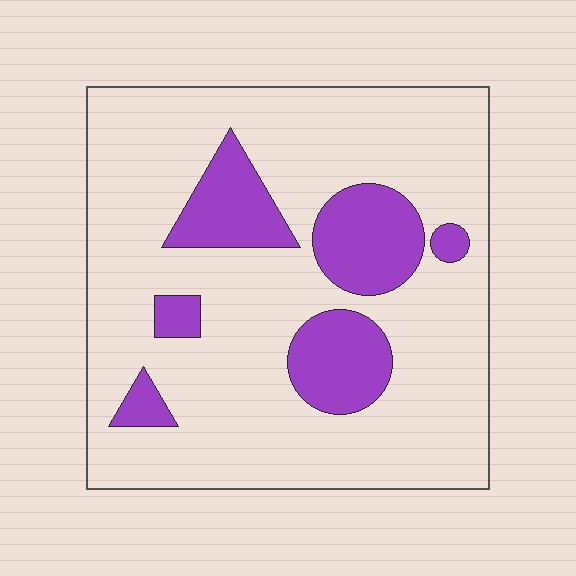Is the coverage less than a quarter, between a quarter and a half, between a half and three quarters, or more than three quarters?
Less than a quarter.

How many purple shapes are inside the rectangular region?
6.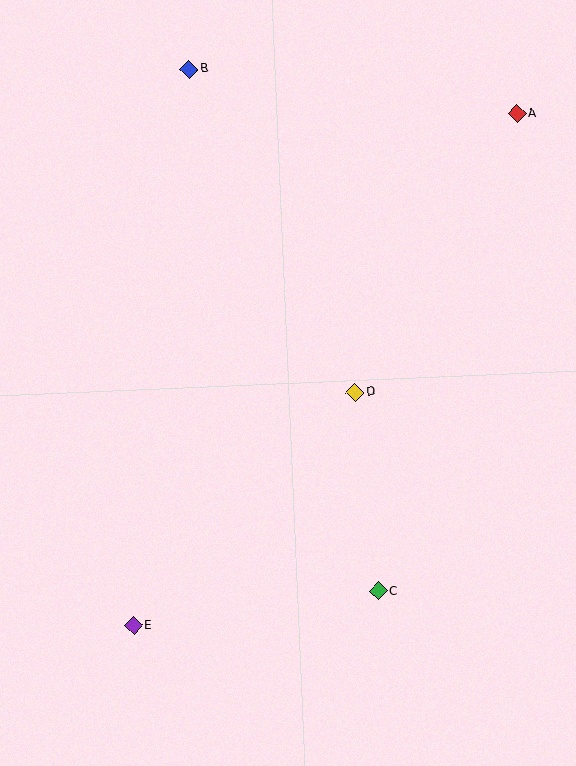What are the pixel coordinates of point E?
Point E is at (134, 625).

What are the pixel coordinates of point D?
Point D is at (355, 392).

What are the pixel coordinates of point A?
Point A is at (517, 114).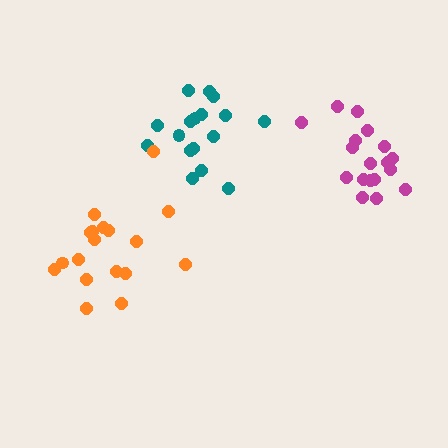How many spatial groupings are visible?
There are 3 spatial groupings.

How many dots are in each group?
Group 1: 17 dots, Group 2: 18 dots, Group 3: 18 dots (53 total).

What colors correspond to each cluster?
The clusters are colored: teal, orange, magenta.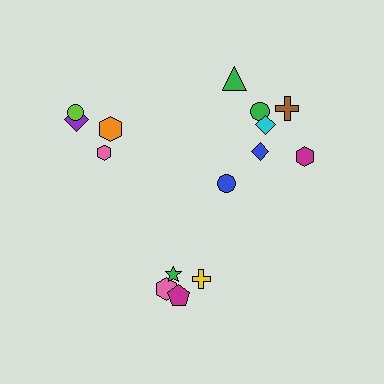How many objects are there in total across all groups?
There are 15 objects.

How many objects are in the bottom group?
There are 4 objects.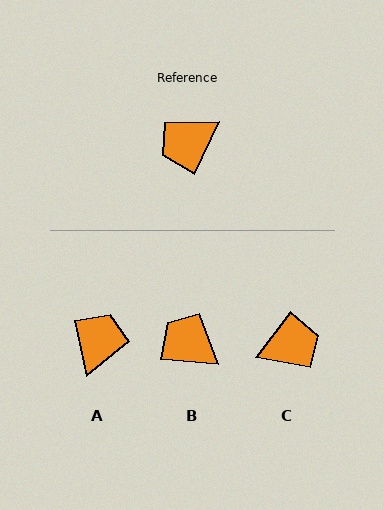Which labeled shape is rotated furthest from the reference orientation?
C, about 169 degrees away.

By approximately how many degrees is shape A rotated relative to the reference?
Approximately 142 degrees clockwise.